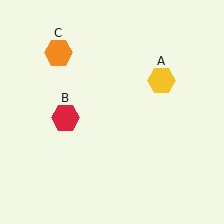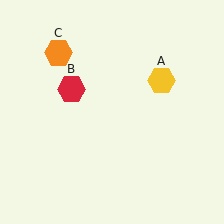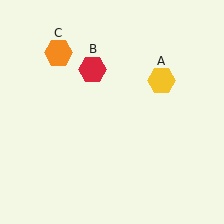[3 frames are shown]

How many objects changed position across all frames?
1 object changed position: red hexagon (object B).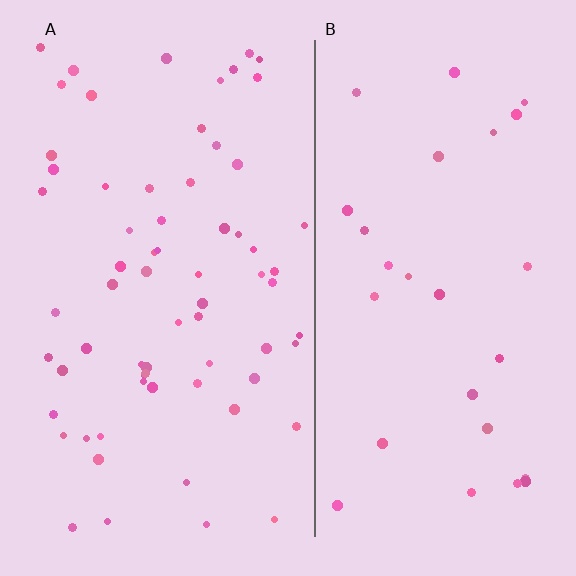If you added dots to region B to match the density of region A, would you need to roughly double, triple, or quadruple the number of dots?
Approximately double.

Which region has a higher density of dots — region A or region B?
A (the left).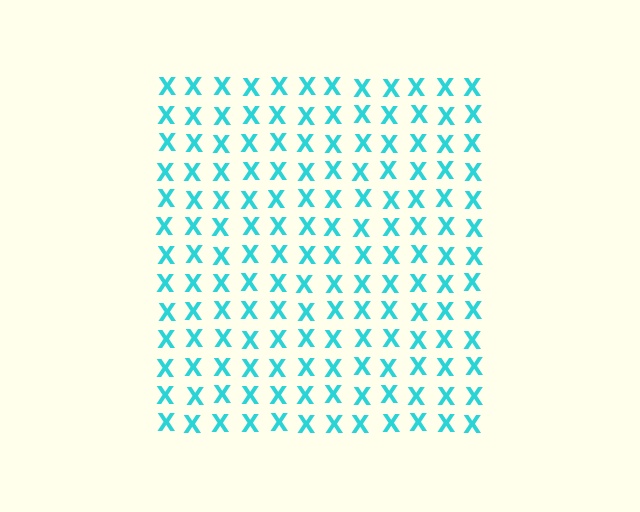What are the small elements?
The small elements are letter X's.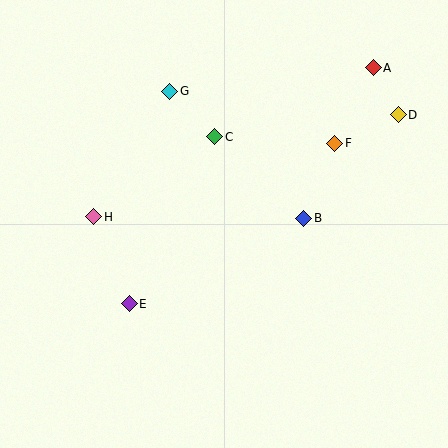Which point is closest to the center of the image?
Point B at (304, 218) is closest to the center.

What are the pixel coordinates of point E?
Point E is at (129, 304).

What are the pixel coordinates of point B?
Point B is at (304, 218).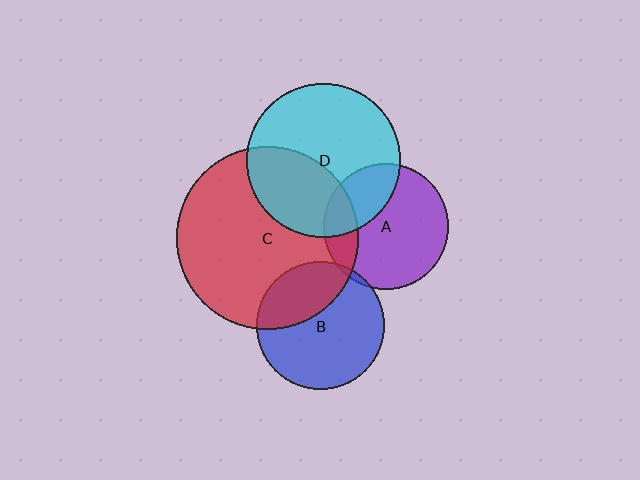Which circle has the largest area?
Circle C (red).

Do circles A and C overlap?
Yes.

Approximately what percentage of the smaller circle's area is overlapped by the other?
Approximately 20%.